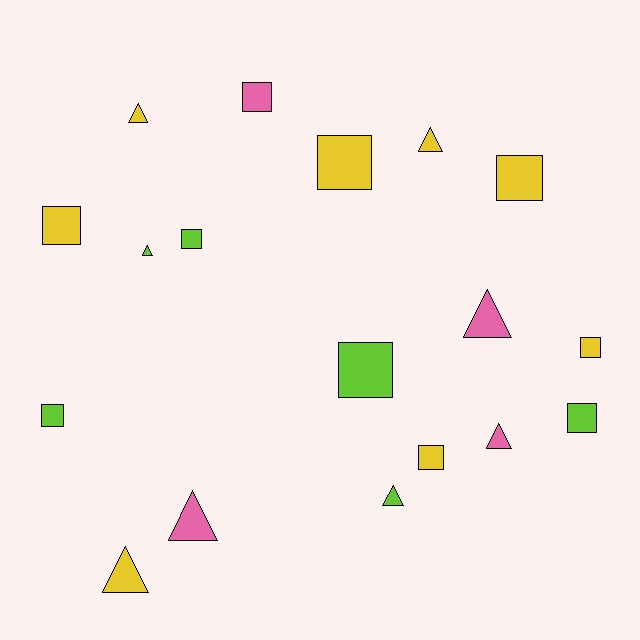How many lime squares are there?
There are 4 lime squares.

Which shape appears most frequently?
Square, with 10 objects.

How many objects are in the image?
There are 18 objects.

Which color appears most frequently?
Yellow, with 8 objects.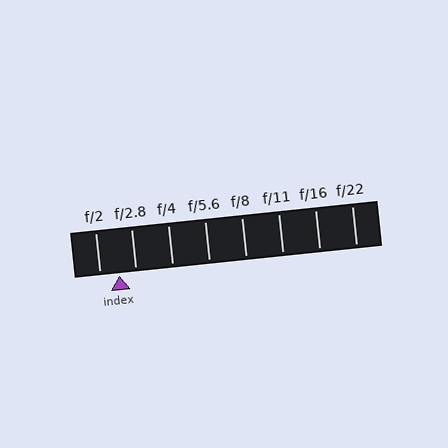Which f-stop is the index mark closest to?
The index mark is closest to f/2.8.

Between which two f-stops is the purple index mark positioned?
The index mark is between f/2 and f/2.8.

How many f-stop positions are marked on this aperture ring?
There are 8 f-stop positions marked.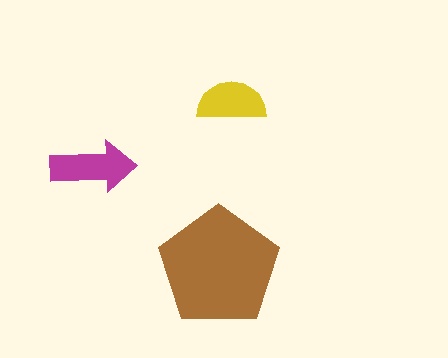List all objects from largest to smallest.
The brown pentagon, the magenta arrow, the yellow semicircle.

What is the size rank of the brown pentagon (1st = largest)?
1st.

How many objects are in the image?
There are 3 objects in the image.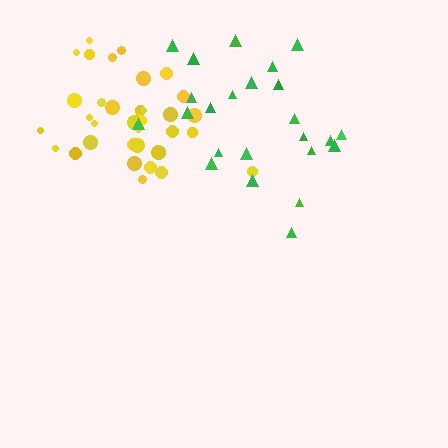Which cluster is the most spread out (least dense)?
Green.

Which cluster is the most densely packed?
Yellow.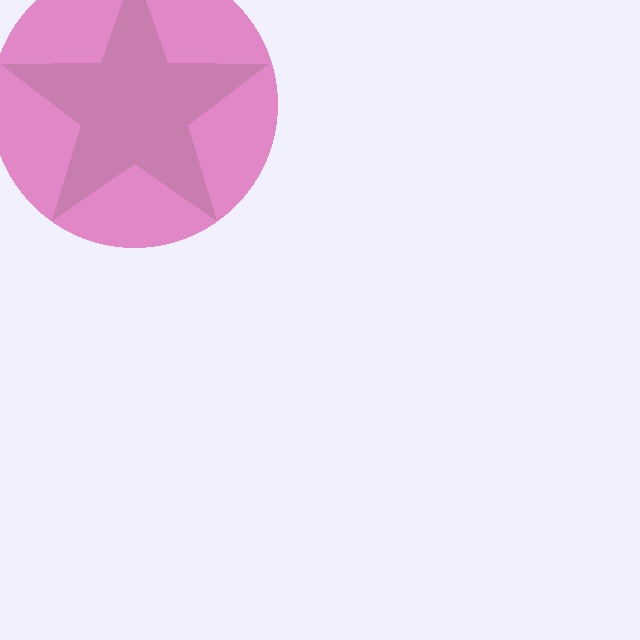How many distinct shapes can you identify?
There are 2 distinct shapes: a green star, a pink circle.